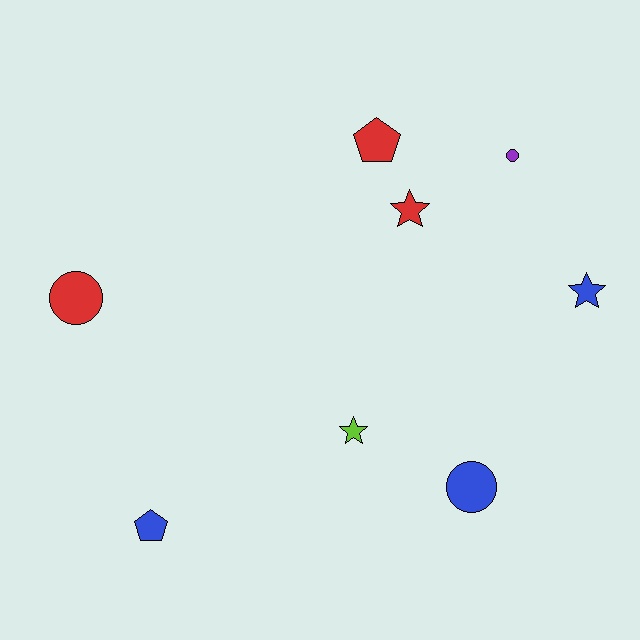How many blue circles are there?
There is 1 blue circle.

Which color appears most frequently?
Blue, with 3 objects.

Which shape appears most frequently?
Star, with 3 objects.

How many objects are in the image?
There are 8 objects.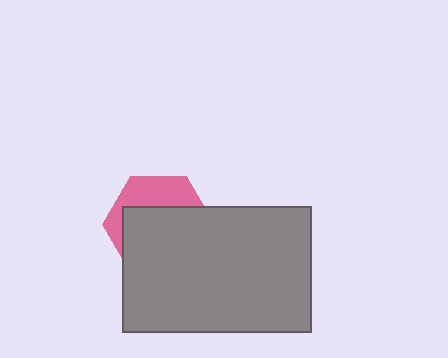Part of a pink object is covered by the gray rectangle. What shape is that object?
It is a hexagon.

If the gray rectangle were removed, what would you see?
You would see the complete pink hexagon.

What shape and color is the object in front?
The object in front is a gray rectangle.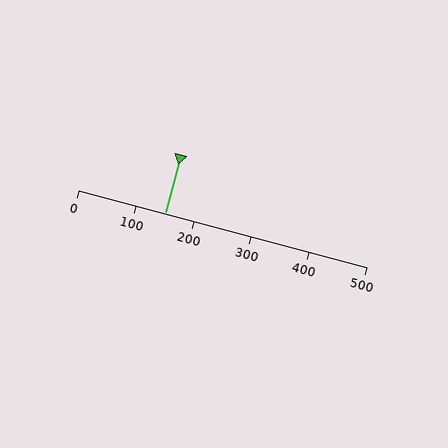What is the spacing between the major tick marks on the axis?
The major ticks are spaced 100 apart.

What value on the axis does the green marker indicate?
The marker indicates approximately 150.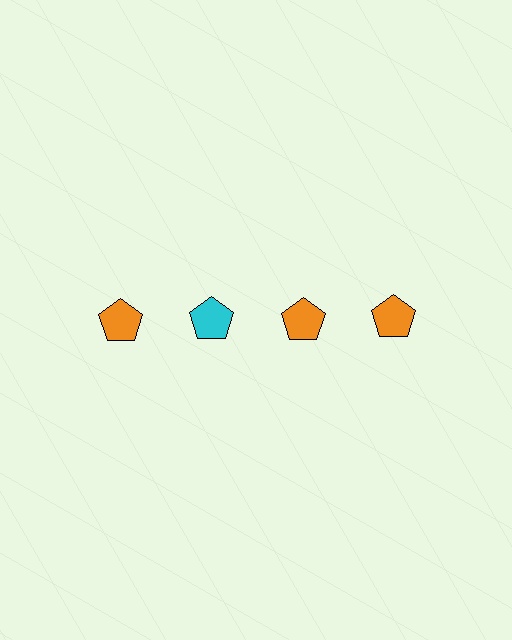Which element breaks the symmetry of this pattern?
The cyan pentagon in the top row, second from left column breaks the symmetry. All other shapes are orange pentagons.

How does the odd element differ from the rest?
It has a different color: cyan instead of orange.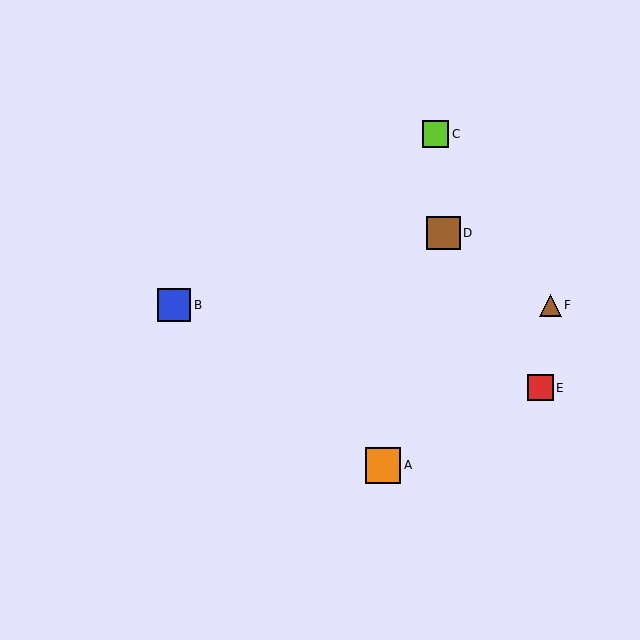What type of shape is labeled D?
Shape D is a brown square.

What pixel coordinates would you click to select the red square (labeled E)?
Click at (540, 388) to select the red square E.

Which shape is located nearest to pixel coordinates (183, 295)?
The blue square (labeled B) at (174, 305) is nearest to that location.